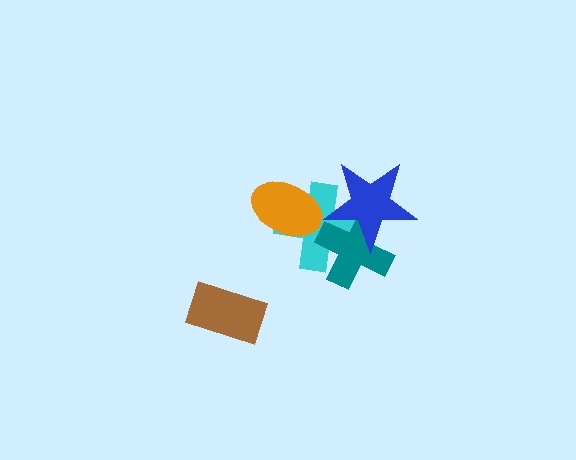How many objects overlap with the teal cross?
2 objects overlap with the teal cross.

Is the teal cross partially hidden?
Yes, it is partially covered by another shape.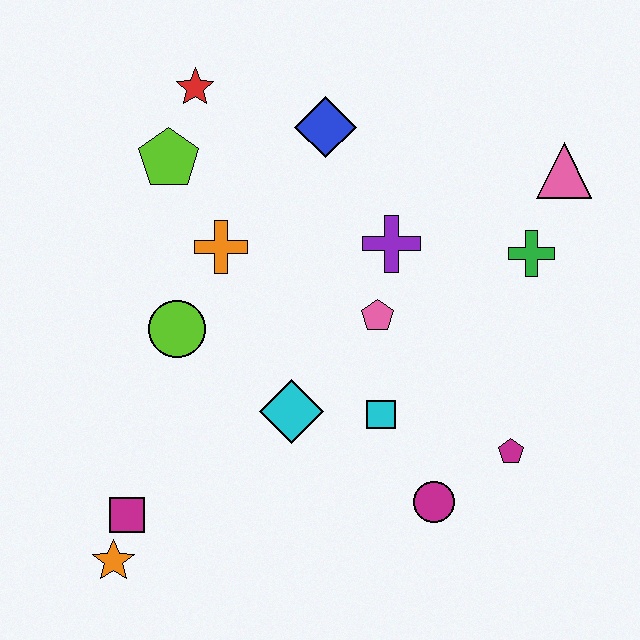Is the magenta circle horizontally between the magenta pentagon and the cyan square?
Yes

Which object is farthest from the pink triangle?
The orange star is farthest from the pink triangle.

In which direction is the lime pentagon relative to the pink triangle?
The lime pentagon is to the left of the pink triangle.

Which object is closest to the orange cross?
The lime circle is closest to the orange cross.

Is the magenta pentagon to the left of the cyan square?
No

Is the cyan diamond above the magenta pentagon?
Yes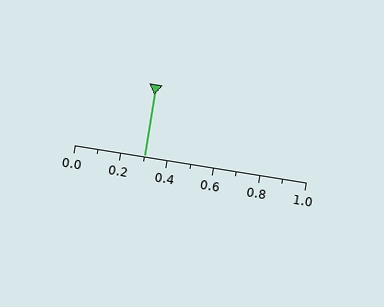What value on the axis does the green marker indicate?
The marker indicates approximately 0.3.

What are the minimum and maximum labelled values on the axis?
The axis runs from 0.0 to 1.0.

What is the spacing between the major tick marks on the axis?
The major ticks are spaced 0.2 apart.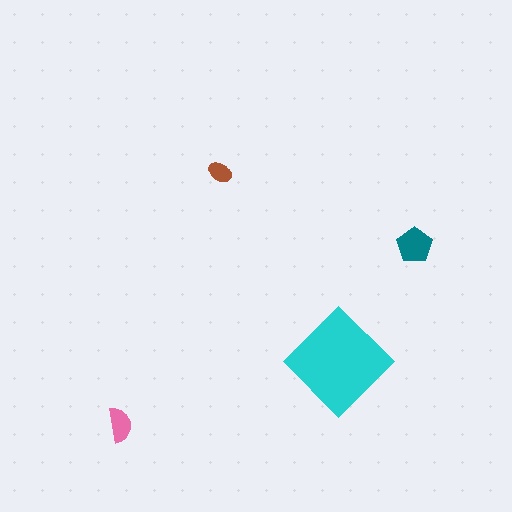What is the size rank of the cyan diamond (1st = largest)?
1st.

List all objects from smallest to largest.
The brown ellipse, the pink semicircle, the teal pentagon, the cyan diamond.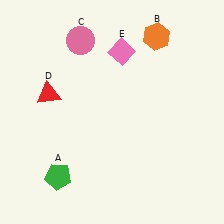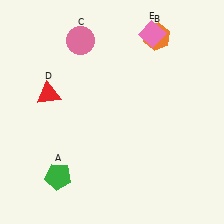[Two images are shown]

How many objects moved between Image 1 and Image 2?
1 object moved between the two images.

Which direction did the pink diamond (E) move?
The pink diamond (E) moved right.